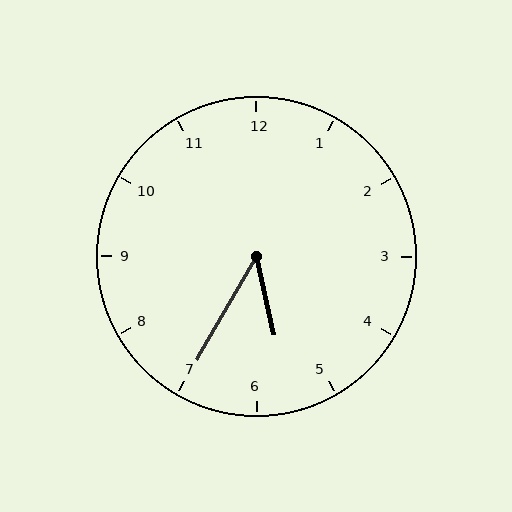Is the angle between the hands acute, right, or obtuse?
It is acute.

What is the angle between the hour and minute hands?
Approximately 42 degrees.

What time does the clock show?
5:35.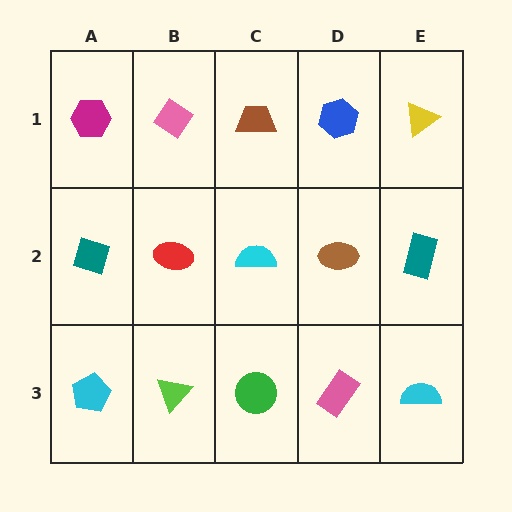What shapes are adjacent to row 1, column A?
A teal diamond (row 2, column A), a pink diamond (row 1, column B).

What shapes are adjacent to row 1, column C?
A cyan semicircle (row 2, column C), a pink diamond (row 1, column B), a blue hexagon (row 1, column D).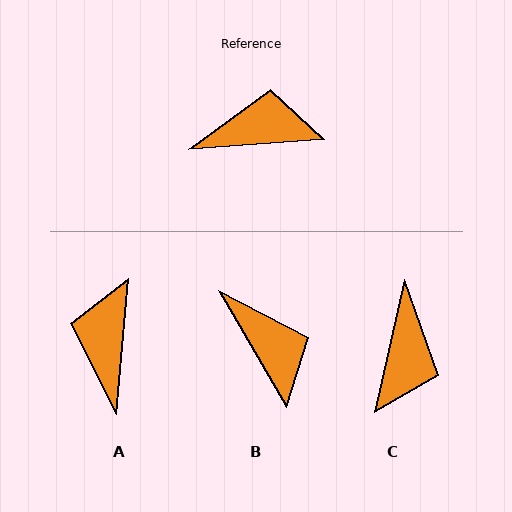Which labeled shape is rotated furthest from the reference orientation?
C, about 107 degrees away.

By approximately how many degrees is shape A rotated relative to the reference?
Approximately 81 degrees counter-clockwise.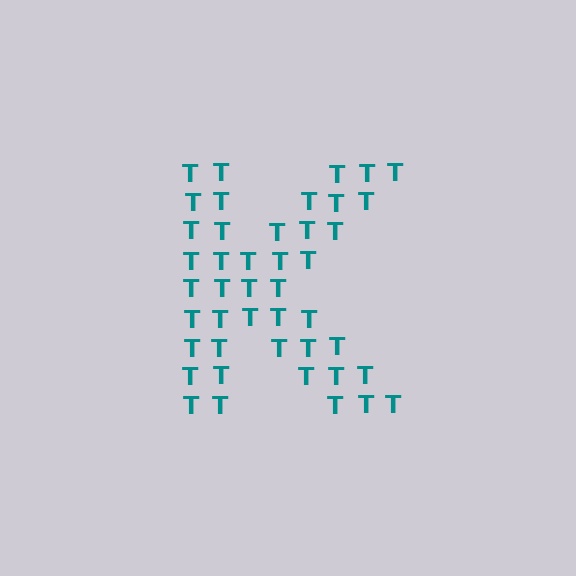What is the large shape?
The large shape is the letter K.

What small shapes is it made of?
It is made of small letter T's.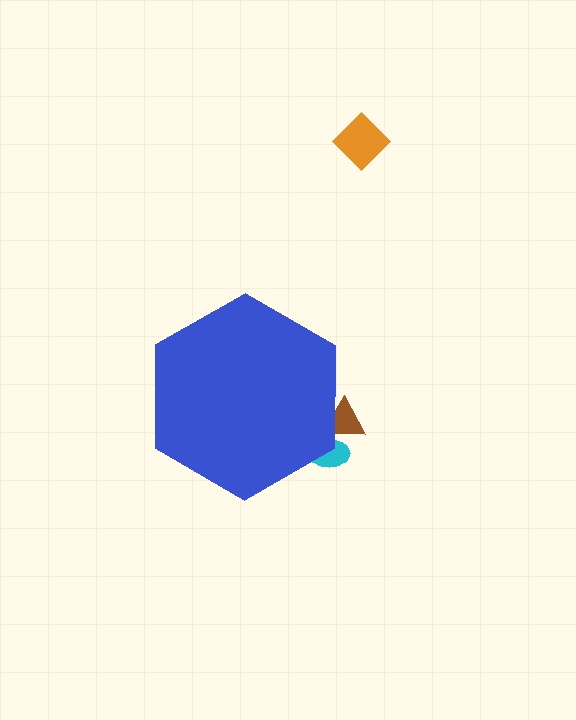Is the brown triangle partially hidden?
Yes, the brown triangle is partially hidden behind the blue hexagon.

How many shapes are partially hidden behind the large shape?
2 shapes are partially hidden.